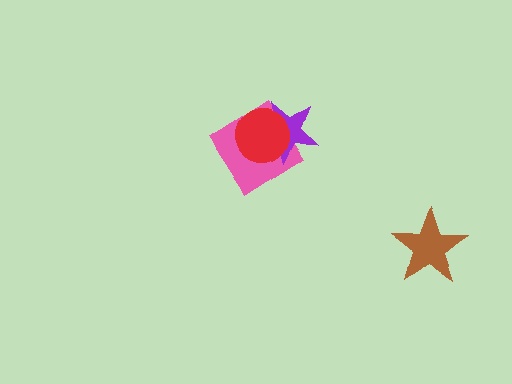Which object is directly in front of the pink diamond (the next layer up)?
The purple star is directly in front of the pink diamond.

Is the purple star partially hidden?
Yes, it is partially covered by another shape.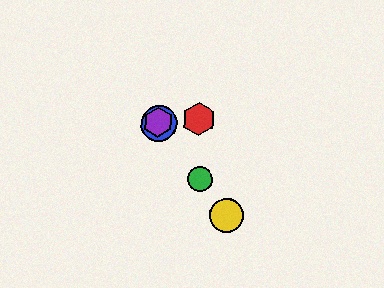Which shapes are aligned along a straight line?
The blue circle, the green circle, the yellow circle, the purple hexagon are aligned along a straight line.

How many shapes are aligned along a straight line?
4 shapes (the blue circle, the green circle, the yellow circle, the purple hexagon) are aligned along a straight line.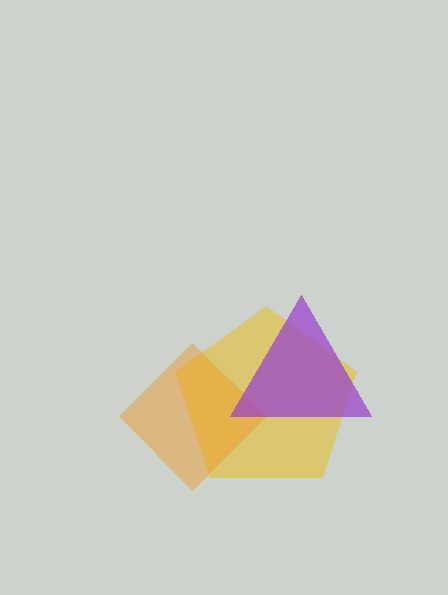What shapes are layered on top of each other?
The layered shapes are: a yellow pentagon, an orange diamond, a purple triangle.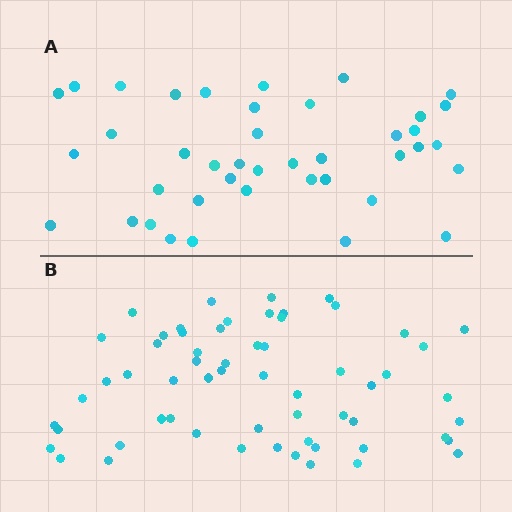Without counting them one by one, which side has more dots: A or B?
Region B (the bottom region) has more dots.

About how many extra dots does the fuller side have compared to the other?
Region B has approximately 20 more dots than region A.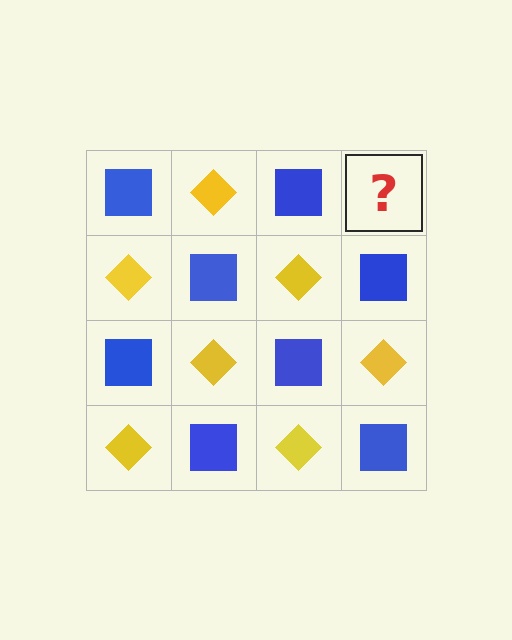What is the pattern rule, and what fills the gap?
The rule is that it alternates blue square and yellow diamond in a checkerboard pattern. The gap should be filled with a yellow diamond.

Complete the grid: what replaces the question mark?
The question mark should be replaced with a yellow diamond.